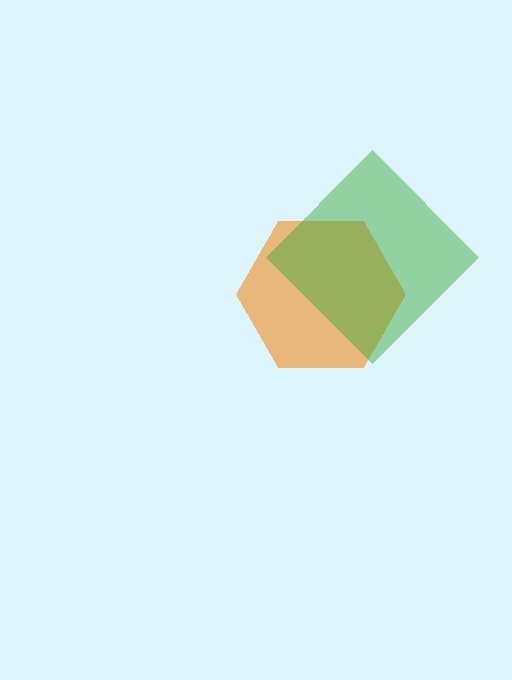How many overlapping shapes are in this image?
There are 2 overlapping shapes in the image.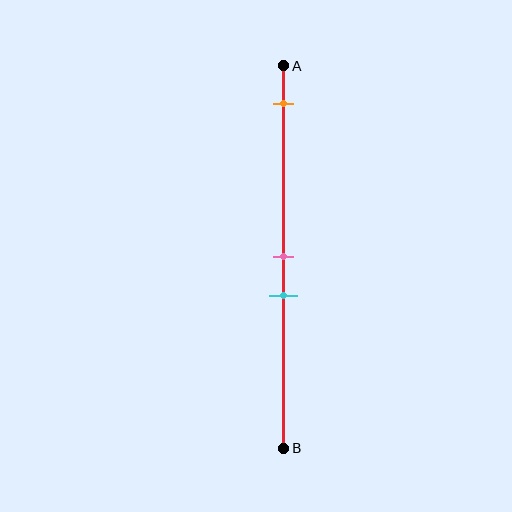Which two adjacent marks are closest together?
The pink and cyan marks are the closest adjacent pair.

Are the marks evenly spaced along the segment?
No, the marks are not evenly spaced.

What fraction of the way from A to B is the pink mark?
The pink mark is approximately 50% (0.5) of the way from A to B.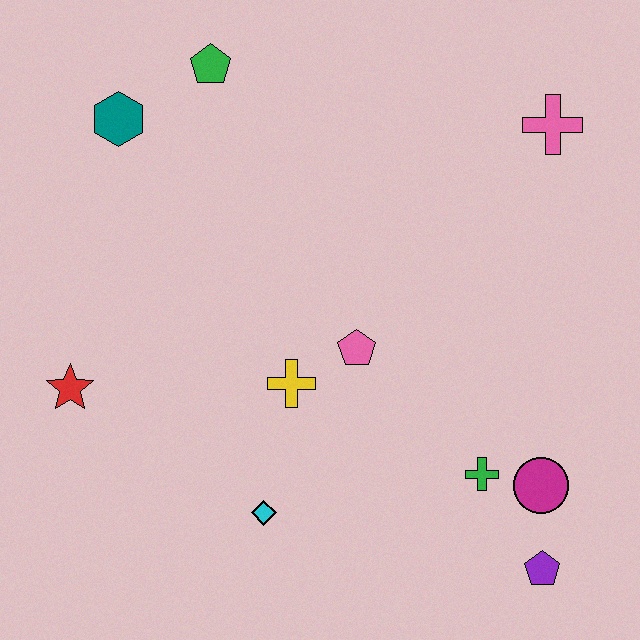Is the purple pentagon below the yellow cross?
Yes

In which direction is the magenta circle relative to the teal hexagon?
The magenta circle is to the right of the teal hexagon.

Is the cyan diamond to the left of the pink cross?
Yes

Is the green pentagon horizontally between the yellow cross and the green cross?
No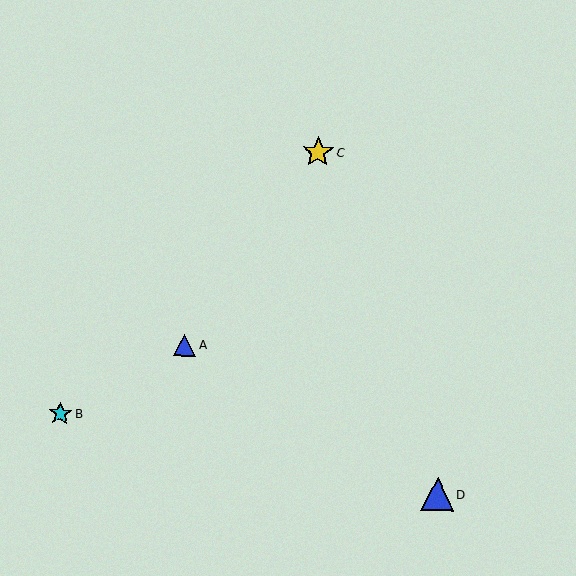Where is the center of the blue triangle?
The center of the blue triangle is at (437, 494).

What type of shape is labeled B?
Shape B is a cyan star.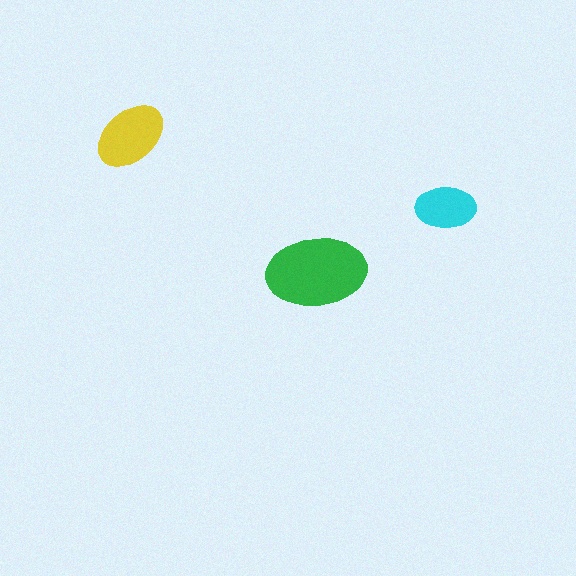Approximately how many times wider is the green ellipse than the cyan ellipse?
About 1.5 times wider.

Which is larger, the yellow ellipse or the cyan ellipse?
The yellow one.